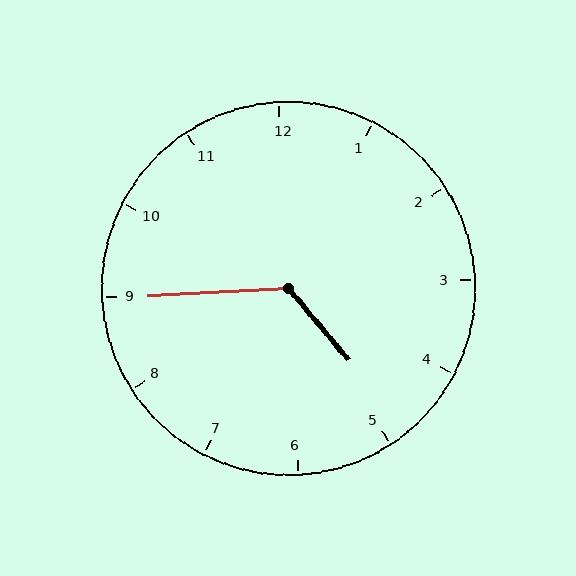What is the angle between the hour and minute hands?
Approximately 128 degrees.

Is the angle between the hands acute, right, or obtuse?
It is obtuse.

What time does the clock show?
4:45.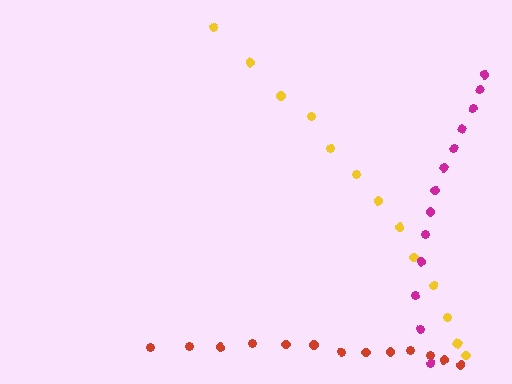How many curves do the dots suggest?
There are 3 distinct paths.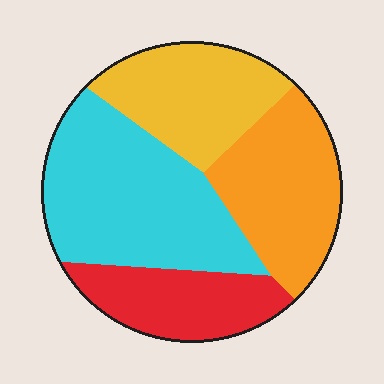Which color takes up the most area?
Cyan, at roughly 35%.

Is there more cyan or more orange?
Cyan.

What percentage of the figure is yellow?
Yellow takes up about one fifth (1/5) of the figure.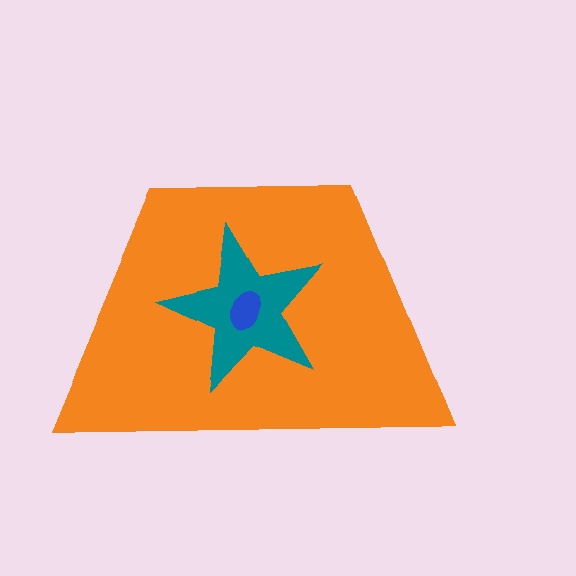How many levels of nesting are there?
3.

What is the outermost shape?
The orange trapezoid.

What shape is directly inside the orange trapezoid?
The teal star.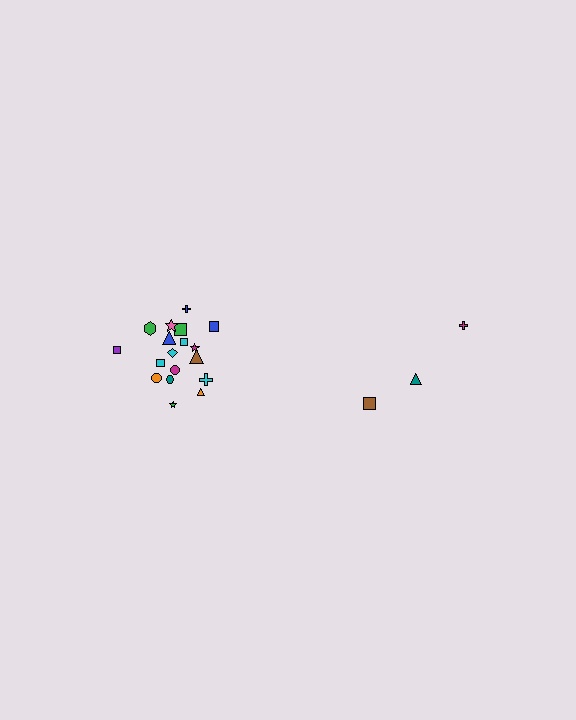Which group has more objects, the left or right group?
The left group.